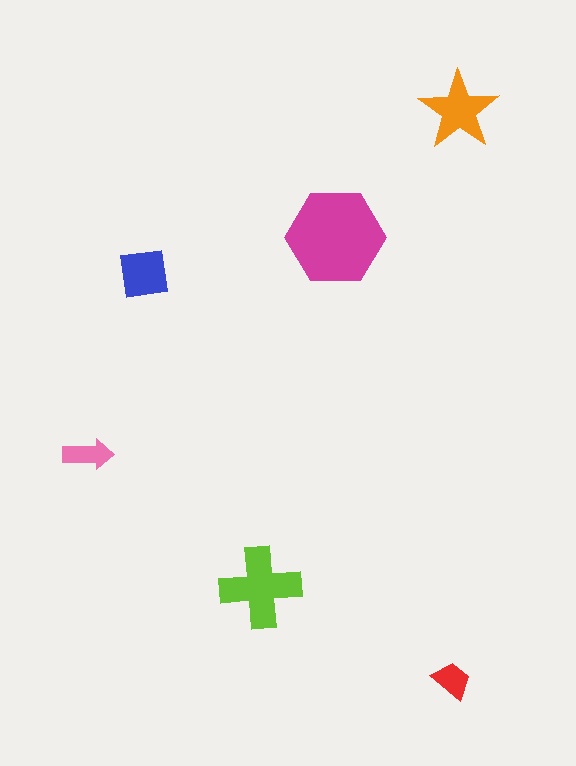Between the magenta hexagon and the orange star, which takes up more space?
The magenta hexagon.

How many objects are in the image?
There are 6 objects in the image.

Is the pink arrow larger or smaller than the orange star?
Smaller.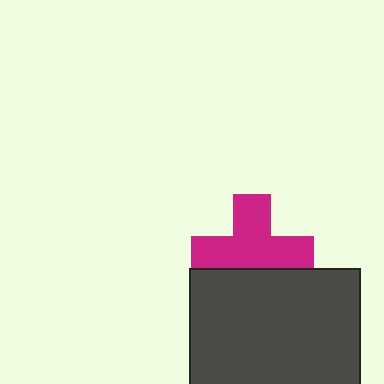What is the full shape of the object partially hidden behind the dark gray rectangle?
The partially hidden object is a magenta cross.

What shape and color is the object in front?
The object in front is a dark gray rectangle.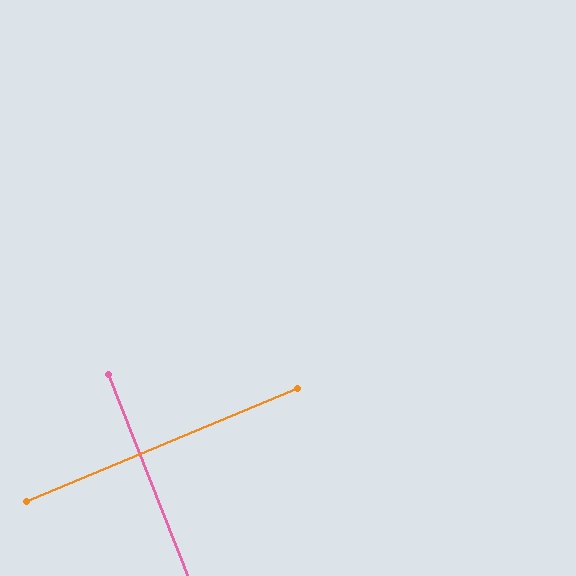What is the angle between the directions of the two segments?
Approximately 89 degrees.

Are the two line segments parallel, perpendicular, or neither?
Perpendicular — they meet at approximately 89°.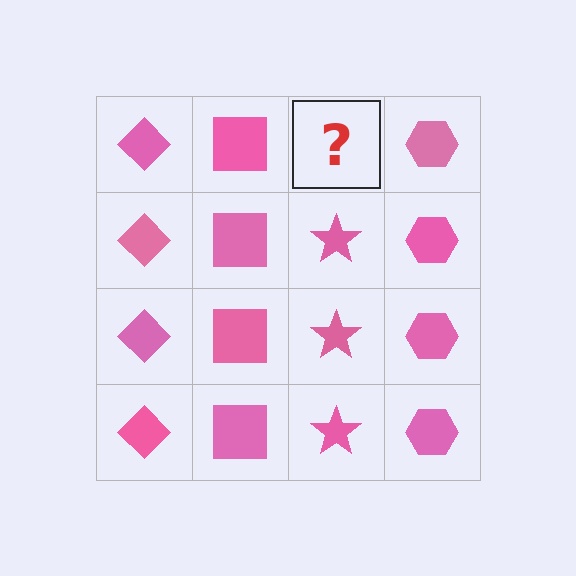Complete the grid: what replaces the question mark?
The question mark should be replaced with a pink star.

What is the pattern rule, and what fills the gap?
The rule is that each column has a consistent shape. The gap should be filled with a pink star.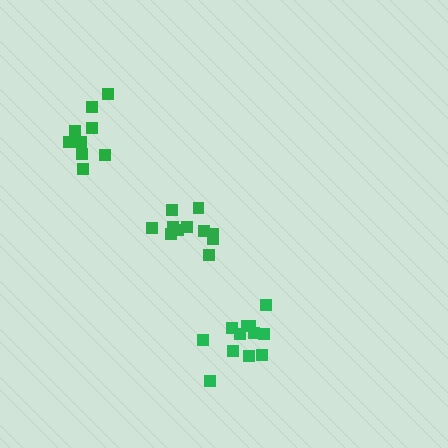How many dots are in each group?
Group 1: 11 dots, Group 2: 12 dots, Group 3: 9 dots (32 total).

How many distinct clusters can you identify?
There are 3 distinct clusters.